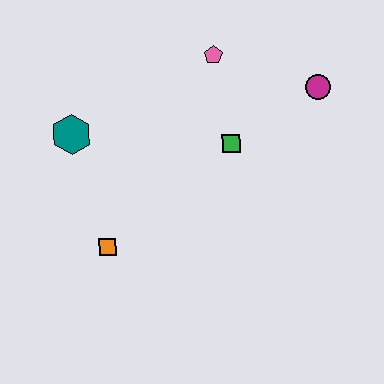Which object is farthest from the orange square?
The magenta circle is farthest from the orange square.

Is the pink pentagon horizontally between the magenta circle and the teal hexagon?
Yes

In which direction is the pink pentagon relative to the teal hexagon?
The pink pentagon is to the right of the teal hexagon.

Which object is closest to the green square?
The pink pentagon is closest to the green square.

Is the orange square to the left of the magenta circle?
Yes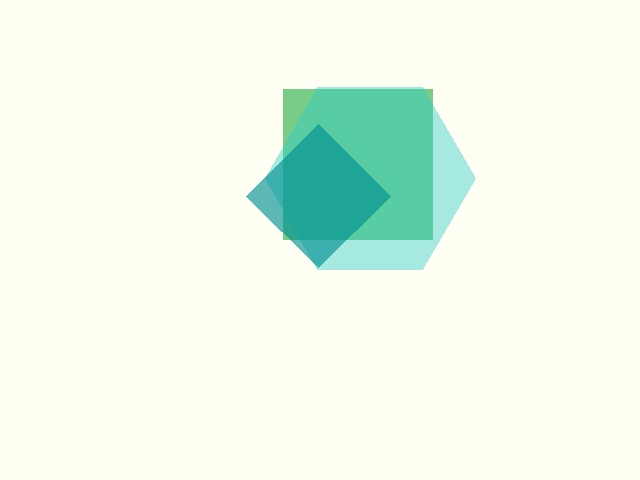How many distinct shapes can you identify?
There are 3 distinct shapes: a green square, a cyan hexagon, a teal diamond.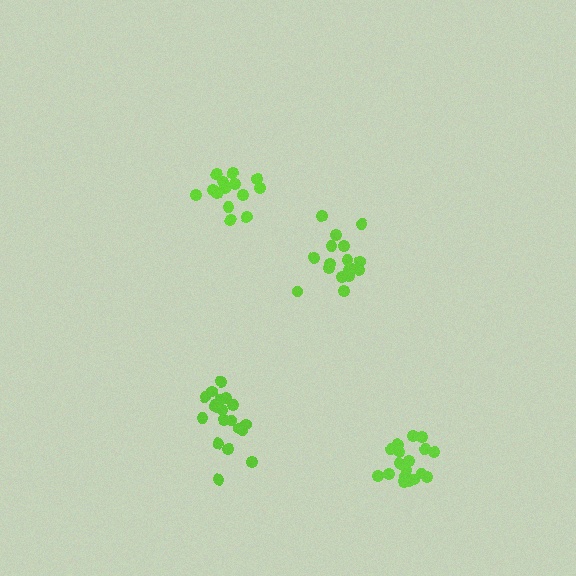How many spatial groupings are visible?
There are 4 spatial groupings.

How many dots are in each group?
Group 1: 19 dots, Group 2: 20 dots, Group 3: 17 dots, Group 4: 14 dots (70 total).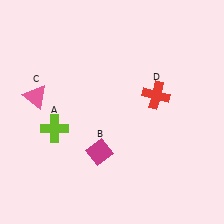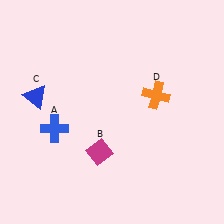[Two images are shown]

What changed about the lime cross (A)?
In Image 1, A is lime. In Image 2, it changed to blue.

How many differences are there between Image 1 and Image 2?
There are 3 differences between the two images.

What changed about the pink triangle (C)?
In Image 1, C is pink. In Image 2, it changed to blue.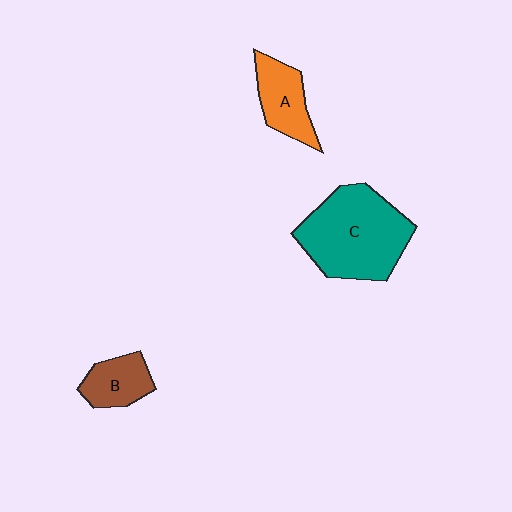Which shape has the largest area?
Shape C (teal).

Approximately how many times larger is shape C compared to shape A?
Approximately 2.2 times.